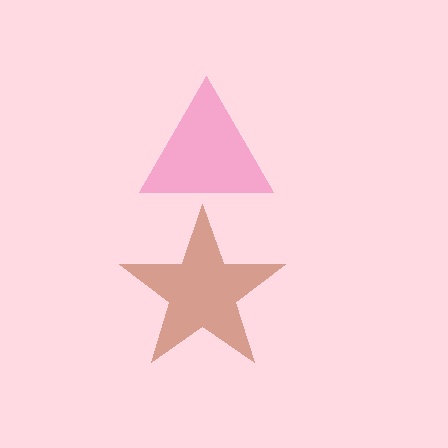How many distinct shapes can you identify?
There are 2 distinct shapes: a pink triangle, a brown star.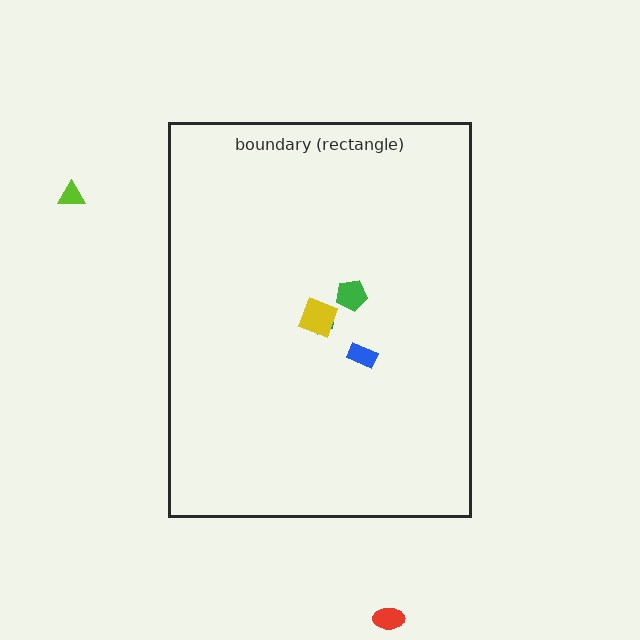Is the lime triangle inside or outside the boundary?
Outside.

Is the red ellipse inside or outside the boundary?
Outside.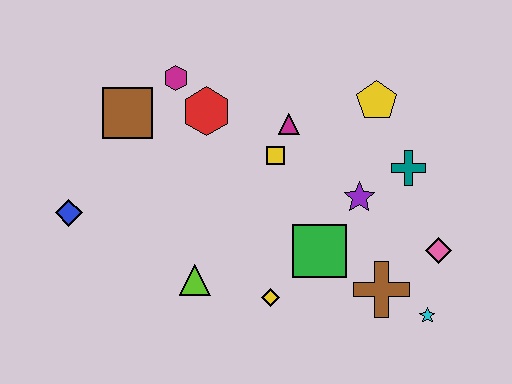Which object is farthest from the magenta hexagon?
The cyan star is farthest from the magenta hexagon.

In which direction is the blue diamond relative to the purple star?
The blue diamond is to the left of the purple star.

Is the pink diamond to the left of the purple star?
No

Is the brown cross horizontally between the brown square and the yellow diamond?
No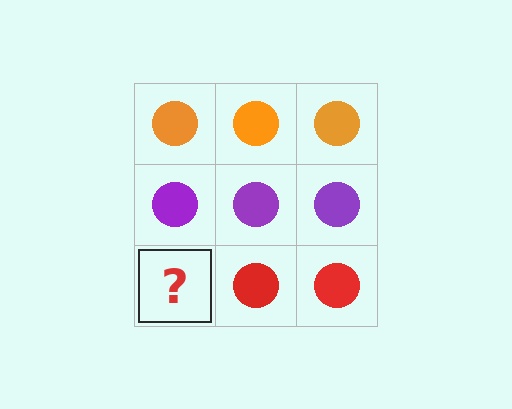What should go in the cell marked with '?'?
The missing cell should contain a red circle.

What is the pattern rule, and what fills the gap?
The rule is that each row has a consistent color. The gap should be filled with a red circle.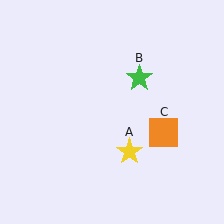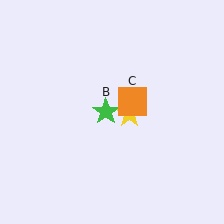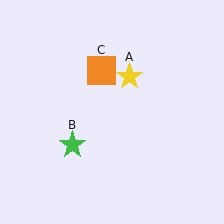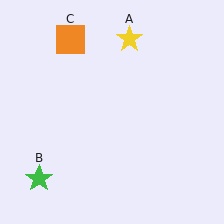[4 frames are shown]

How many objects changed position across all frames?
3 objects changed position: yellow star (object A), green star (object B), orange square (object C).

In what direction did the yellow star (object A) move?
The yellow star (object A) moved up.